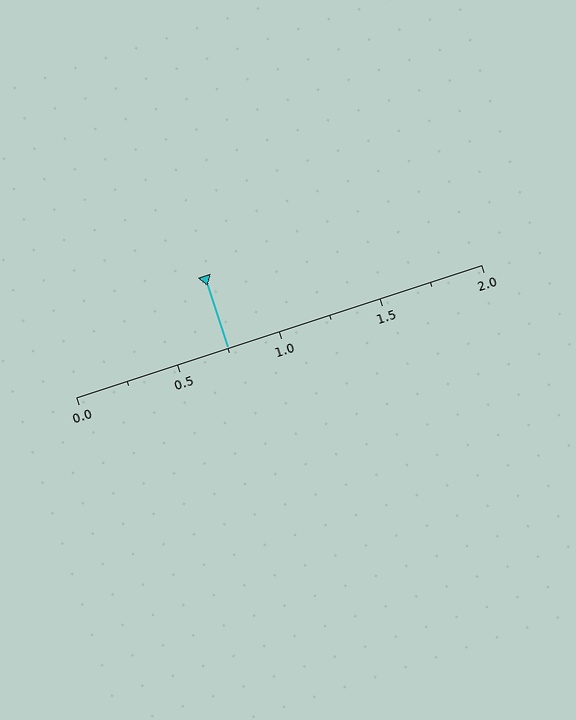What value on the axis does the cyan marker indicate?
The marker indicates approximately 0.75.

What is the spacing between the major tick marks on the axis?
The major ticks are spaced 0.5 apart.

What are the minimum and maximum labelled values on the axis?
The axis runs from 0.0 to 2.0.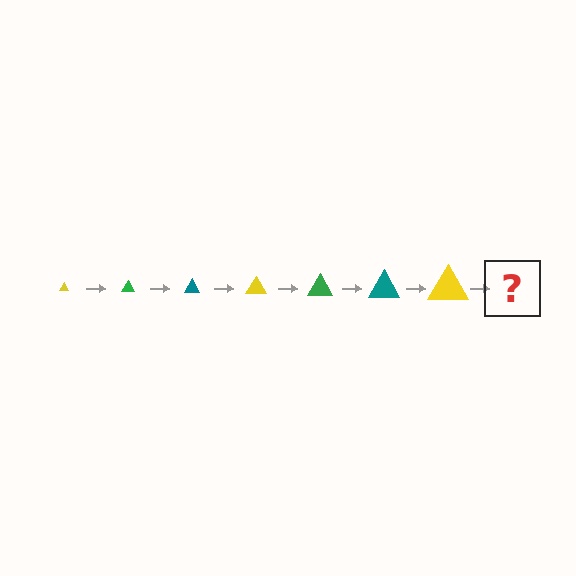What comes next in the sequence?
The next element should be a green triangle, larger than the previous one.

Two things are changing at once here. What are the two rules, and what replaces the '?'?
The two rules are that the triangle grows larger each step and the color cycles through yellow, green, and teal. The '?' should be a green triangle, larger than the previous one.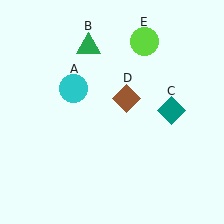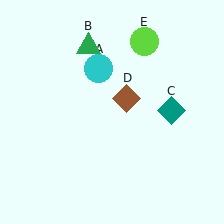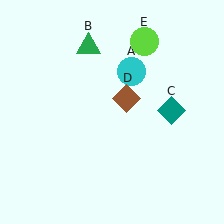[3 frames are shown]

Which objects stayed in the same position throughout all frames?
Green triangle (object B) and teal diamond (object C) and brown diamond (object D) and lime circle (object E) remained stationary.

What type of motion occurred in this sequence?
The cyan circle (object A) rotated clockwise around the center of the scene.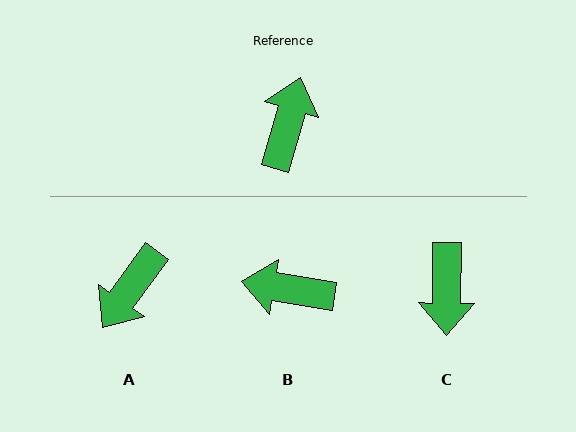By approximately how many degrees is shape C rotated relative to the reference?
Approximately 165 degrees clockwise.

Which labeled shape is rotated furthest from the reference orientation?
C, about 165 degrees away.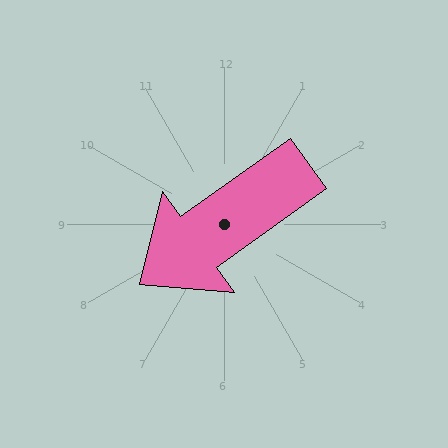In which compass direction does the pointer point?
Southwest.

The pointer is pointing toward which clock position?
Roughly 8 o'clock.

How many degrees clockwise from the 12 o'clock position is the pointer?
Approximately 234 degrees.